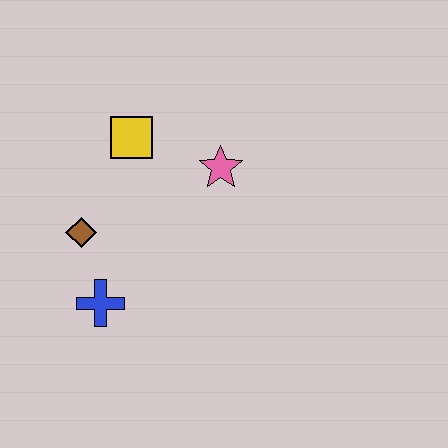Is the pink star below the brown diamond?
No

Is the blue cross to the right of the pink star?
No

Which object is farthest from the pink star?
The blue cross is farthest from the pink star.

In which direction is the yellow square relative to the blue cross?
The yellow square is above the blue cross.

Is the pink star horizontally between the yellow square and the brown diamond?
No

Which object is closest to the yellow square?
The pink star is closest to the yellow square.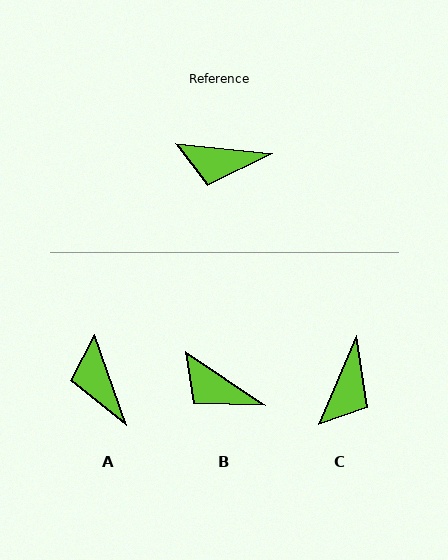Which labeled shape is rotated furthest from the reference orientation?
C, about 72 degrees away.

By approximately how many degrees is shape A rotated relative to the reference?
Approximately 65 degrees clockwise.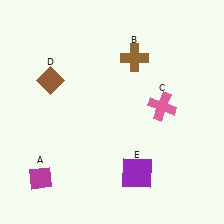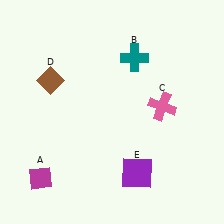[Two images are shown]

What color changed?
The cross (B) changed from brown in Image 1 to teal in Image 2.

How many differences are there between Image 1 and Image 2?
There is 1 difference between the two images.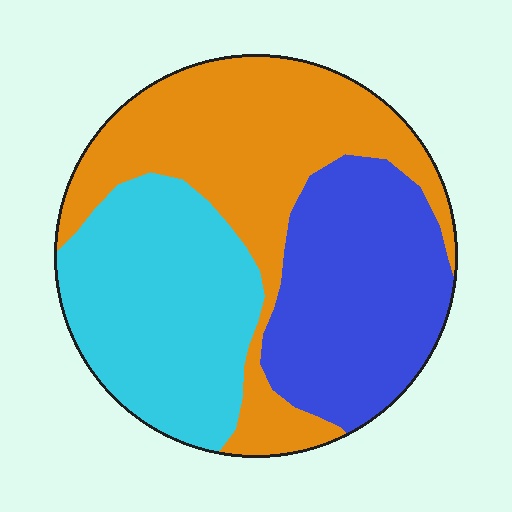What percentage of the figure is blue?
Blue covers roughly 30% of the figure.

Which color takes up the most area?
Orange, at roughly 40%.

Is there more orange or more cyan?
Orange.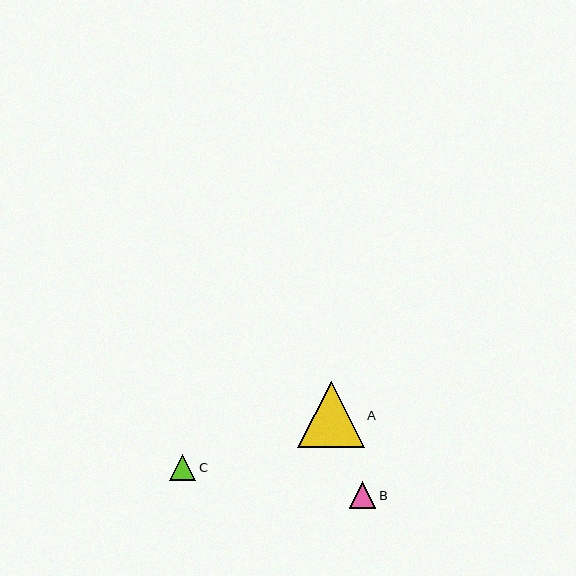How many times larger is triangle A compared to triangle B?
Triangle A is approximately 2.5 times the size of triangle B.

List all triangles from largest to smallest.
From largest to smallest: A, B, C.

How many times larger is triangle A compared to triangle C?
Triangle A is approximately 2.6 times the size of triangle C.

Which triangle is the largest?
Triangle A is the largest with a size of approximately 67 pixels.